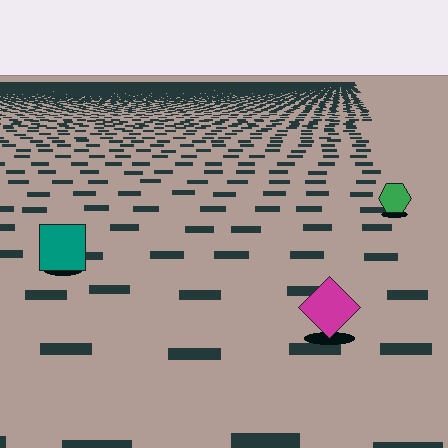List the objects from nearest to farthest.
From nearest to farthest: the magenta diamond, the teal square, the green hexagon.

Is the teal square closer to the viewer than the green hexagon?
Yes. The teal square is closer — you can tell from the texture gradient: the ground texture is coarser near it.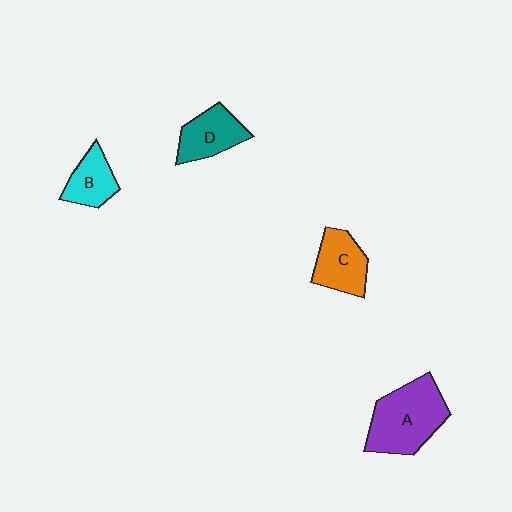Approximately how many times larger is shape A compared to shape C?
Approximately 1.6 times.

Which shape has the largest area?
Shape A (purple).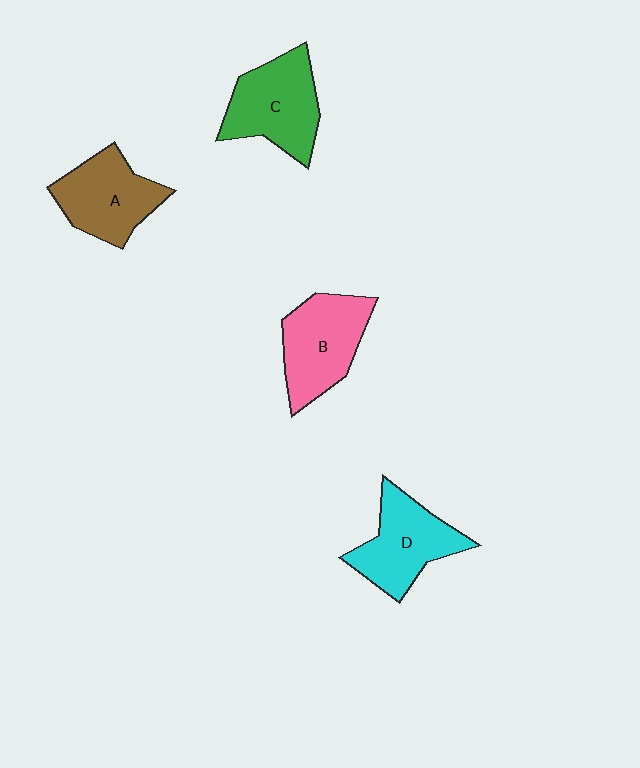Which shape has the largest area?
Shape C (green).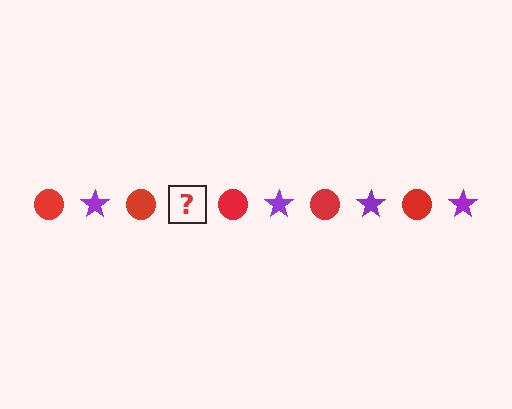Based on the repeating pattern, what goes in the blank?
The blank should be a purple star.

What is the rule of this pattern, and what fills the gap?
The rule is that the pattern alternates between red circle and purple star. The gap should be filled with a purple star.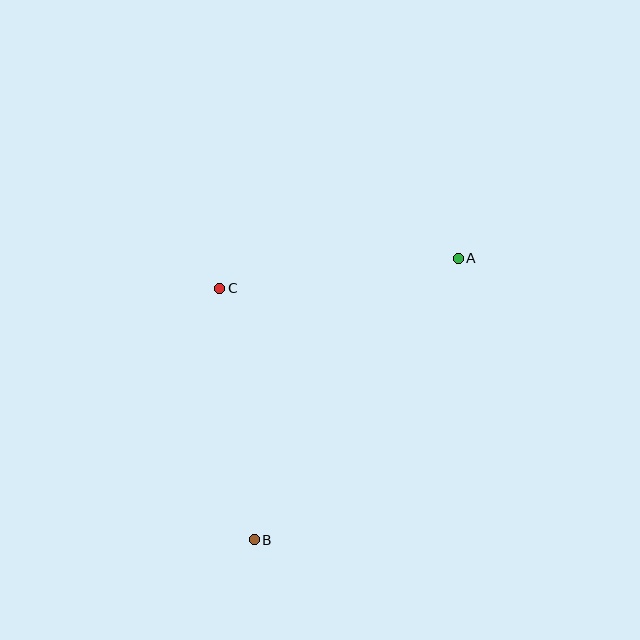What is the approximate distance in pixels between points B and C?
The distance between B and C is approximately 253 pixels.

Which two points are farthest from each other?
Points A and B are farthest from each other.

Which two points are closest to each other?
Points A and C are closest to each other.